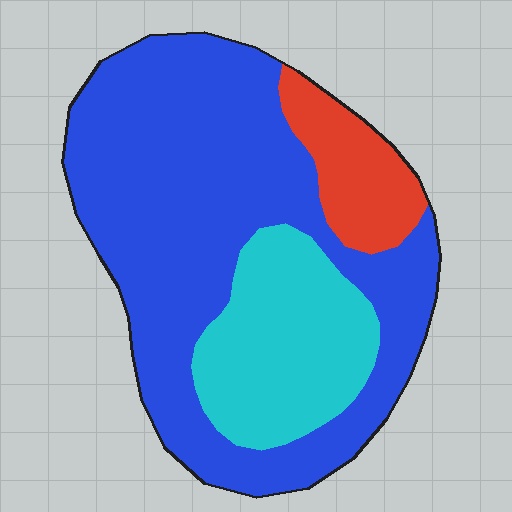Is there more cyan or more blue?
Blue.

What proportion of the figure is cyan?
Cyan takes up less than a quarter of the figure.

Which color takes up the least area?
Red, at roughly 10%.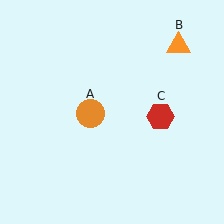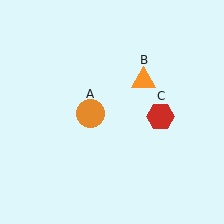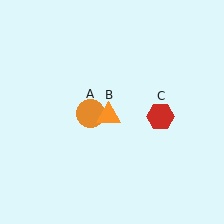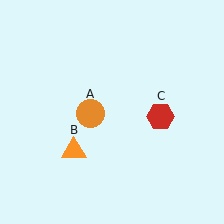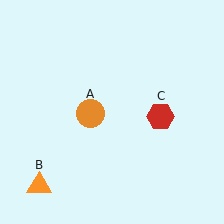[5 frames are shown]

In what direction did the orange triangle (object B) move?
The orange triangle (object B) moved down and to the left.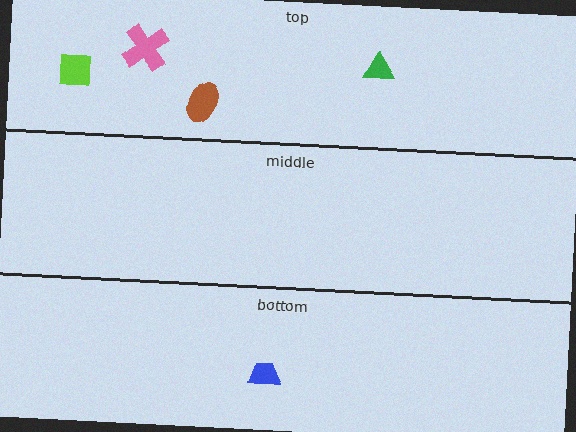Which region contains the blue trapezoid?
The bottom region.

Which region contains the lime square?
The top region.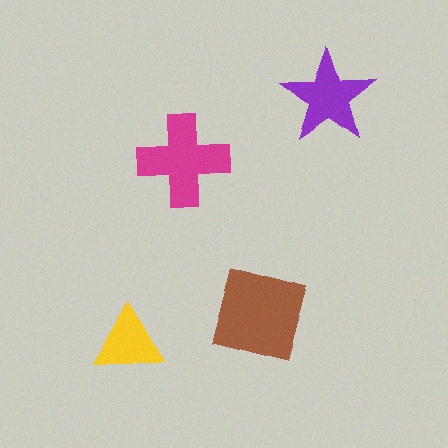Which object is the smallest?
The yellow triangle.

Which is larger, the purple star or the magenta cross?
The magenta cross.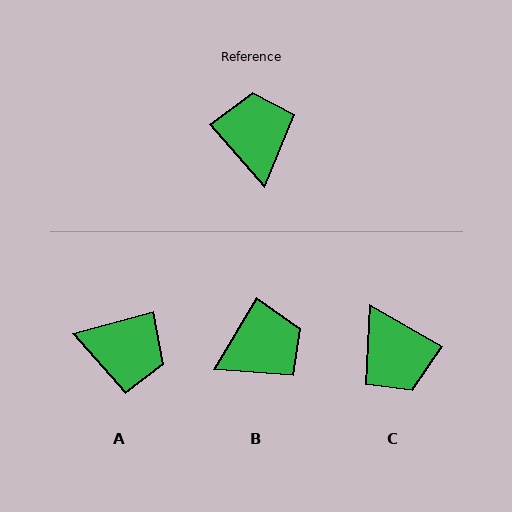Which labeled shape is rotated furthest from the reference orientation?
C, about 161 degrees away.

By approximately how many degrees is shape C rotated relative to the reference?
Approximately 161 degrees clockwise.